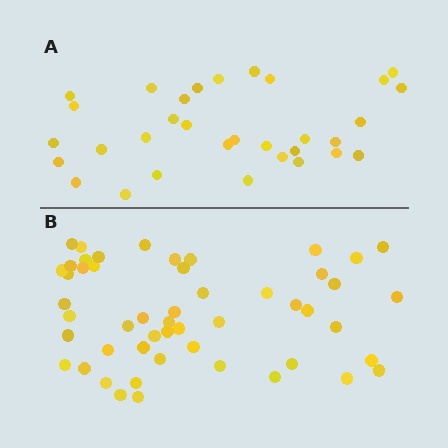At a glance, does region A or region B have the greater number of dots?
Region B (the bottom region) has more dots.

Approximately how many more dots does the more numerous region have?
Region B has approximately 20 more dots than region A.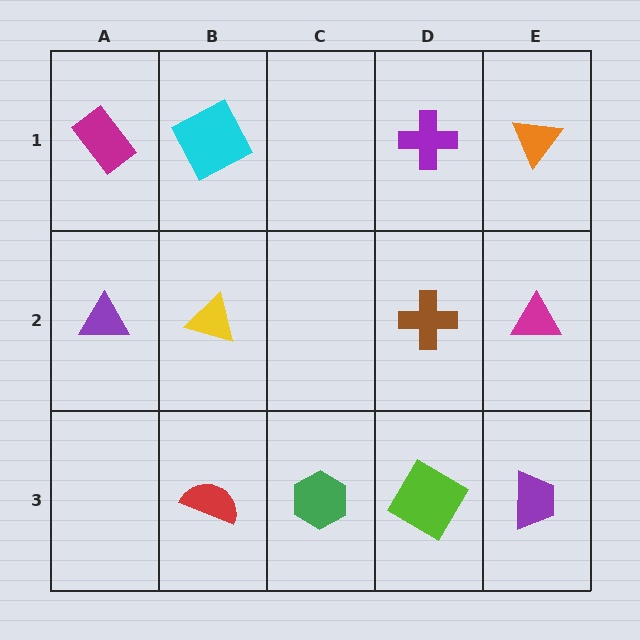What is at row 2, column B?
A yellow triangle.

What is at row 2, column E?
A magenta triangle.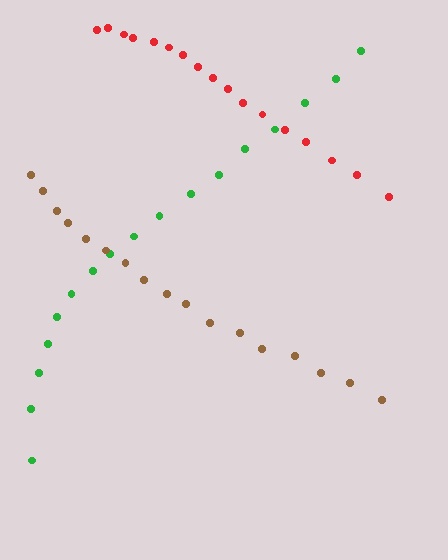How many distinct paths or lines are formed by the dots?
There are 3 distinct paths.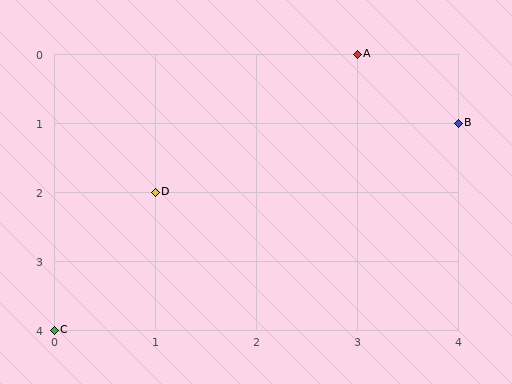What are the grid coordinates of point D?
Point D is at grid coordinates (1, 2).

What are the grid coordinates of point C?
Point C is at grid coordinates (0, 4).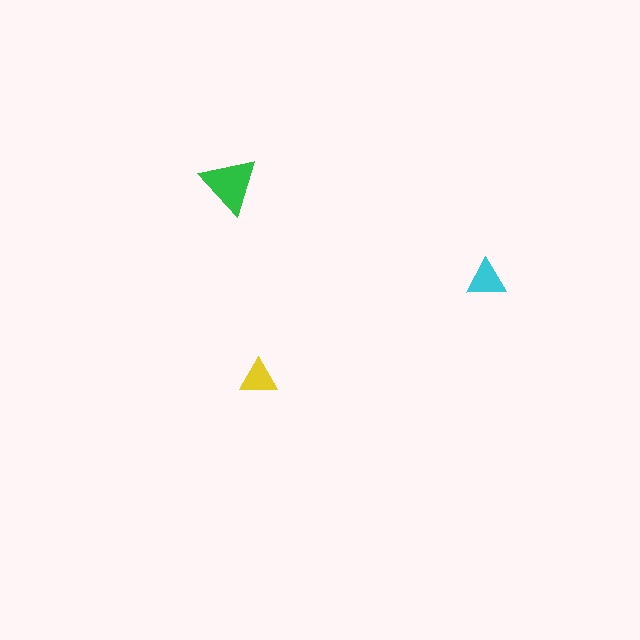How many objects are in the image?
There are 3 objects in the image.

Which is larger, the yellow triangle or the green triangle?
The green one.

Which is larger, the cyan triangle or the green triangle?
The green one.